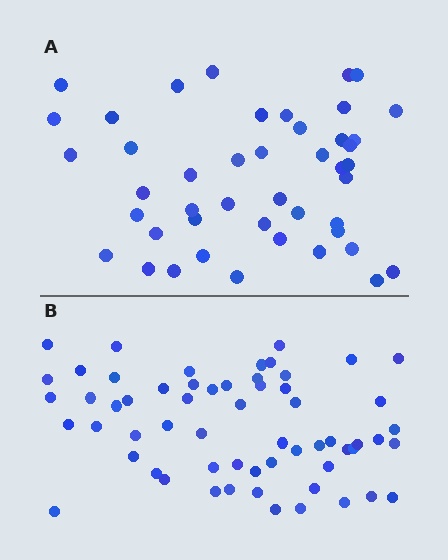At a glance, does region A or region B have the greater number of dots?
Region B (the bottom region) has more dots.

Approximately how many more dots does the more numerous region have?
Region B has approximately 15 more dots than region A.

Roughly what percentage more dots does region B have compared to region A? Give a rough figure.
About 35% more.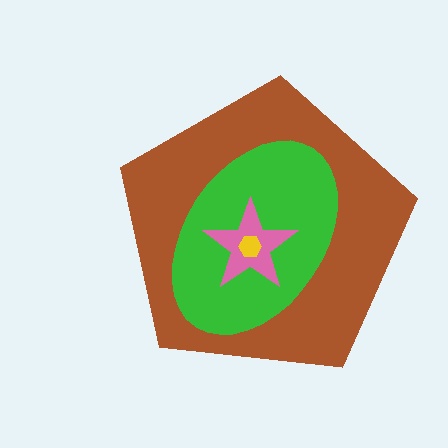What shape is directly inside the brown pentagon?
The green ellipse.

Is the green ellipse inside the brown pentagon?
Yes.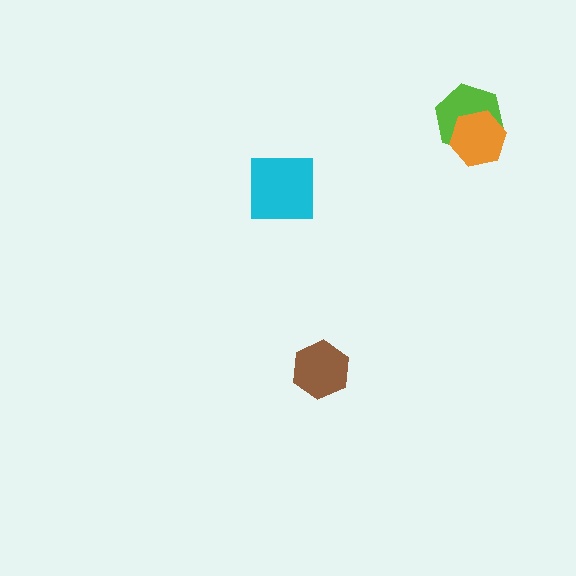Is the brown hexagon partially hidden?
No, no other shape covers it.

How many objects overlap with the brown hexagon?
0 objects overlap with the brown hexagon.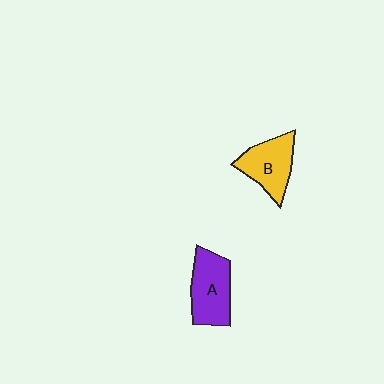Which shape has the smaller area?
Shape B (yellow).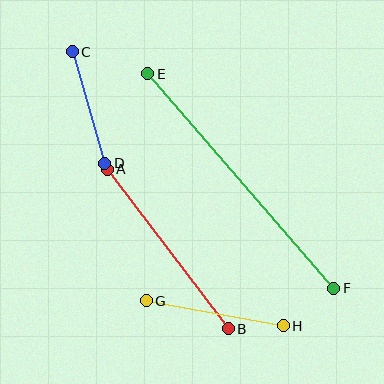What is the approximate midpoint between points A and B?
The midpoint is at approximately (168, 249) pixels.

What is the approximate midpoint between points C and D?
The midpoint is at approximately (88, 107) pixels.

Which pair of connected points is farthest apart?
Points E and F are farthest apart.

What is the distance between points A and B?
The distance is approximately 200 pixels.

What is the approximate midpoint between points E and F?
The midpoint is at approximately (241, 181) pixels.